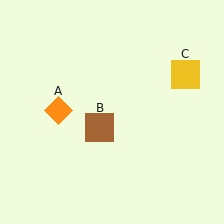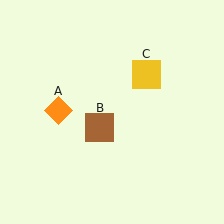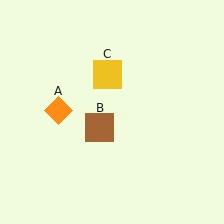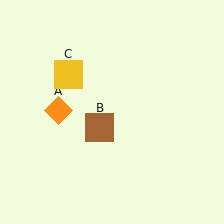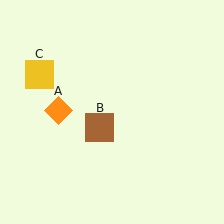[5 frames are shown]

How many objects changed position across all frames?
1 object changed position: yellow square (object C).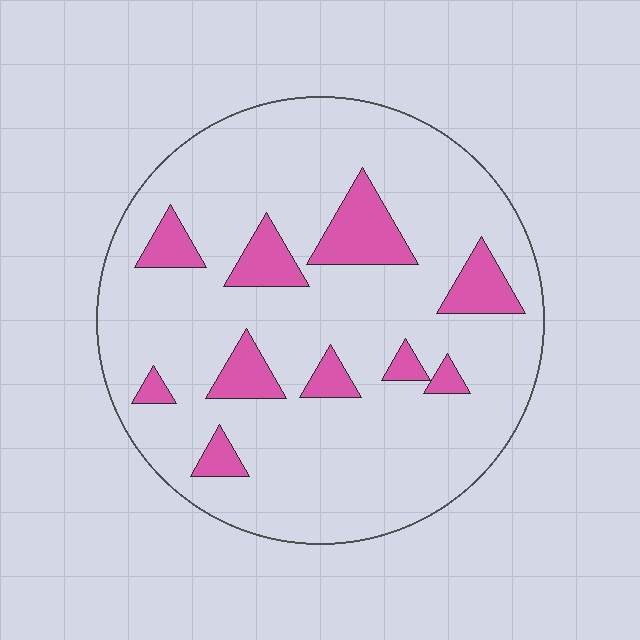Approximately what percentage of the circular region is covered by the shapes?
Approximately 15%.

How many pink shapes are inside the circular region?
10.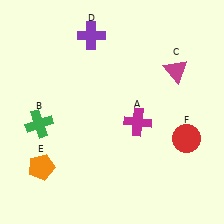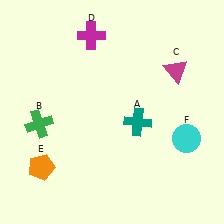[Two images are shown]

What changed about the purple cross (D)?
In Image 1, D is purple. In Image 2, it changed to magenta.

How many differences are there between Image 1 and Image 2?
There are 3 differences between the two images.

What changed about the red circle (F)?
In Image 1, F is red. In Image 2, it changed to cyan.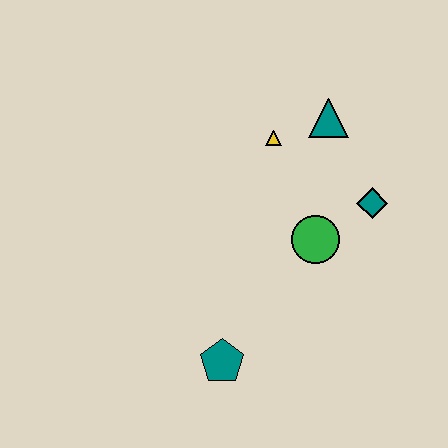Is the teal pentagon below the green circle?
Yes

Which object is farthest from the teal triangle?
The teal pentagon is farthest from the teal triangle.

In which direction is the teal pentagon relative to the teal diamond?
The teal pentagon is below the teal diamond.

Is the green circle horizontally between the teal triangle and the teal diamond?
No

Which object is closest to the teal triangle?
The yellow triangle is closest to the teal triangle.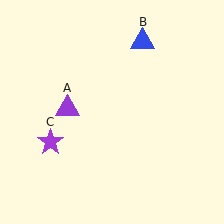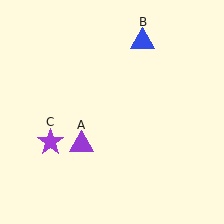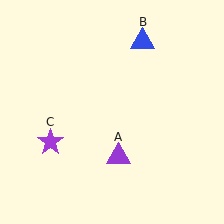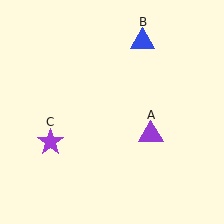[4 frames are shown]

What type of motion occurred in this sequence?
The purple triangle (object A) rotated counterclockwise around the center of the scene.